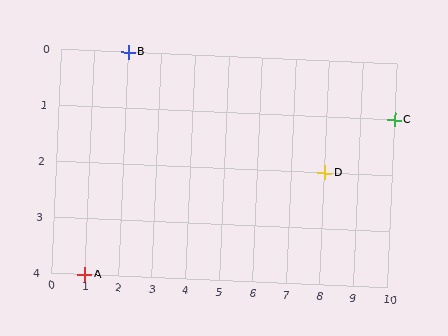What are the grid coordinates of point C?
Point C is at grid coordinates (10, 1).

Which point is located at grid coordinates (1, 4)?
Point A is at (1, 4).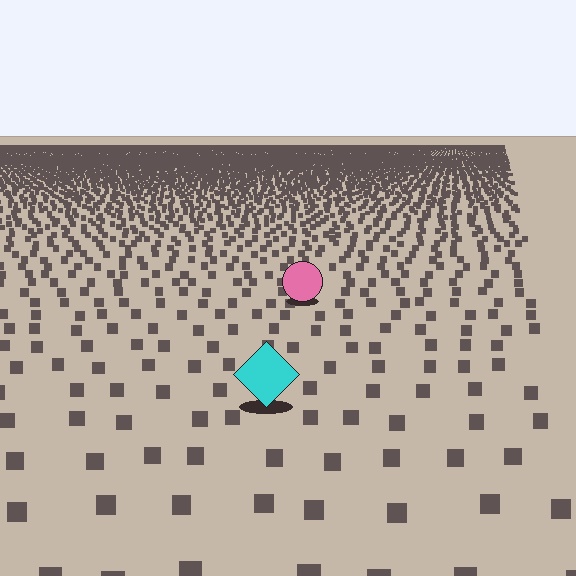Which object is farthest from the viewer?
The pink circle is farthest from the viewer. It appears smaller and the ground texture around it is denser.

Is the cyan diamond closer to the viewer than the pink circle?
Yes. The cyan diamond is closer — you can tell from the texture gradient: the ground texture is coarser near it.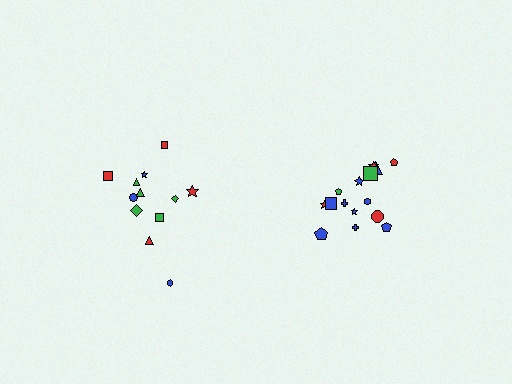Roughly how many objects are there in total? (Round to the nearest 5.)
Roughly 25 objects in total.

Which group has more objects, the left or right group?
The right group.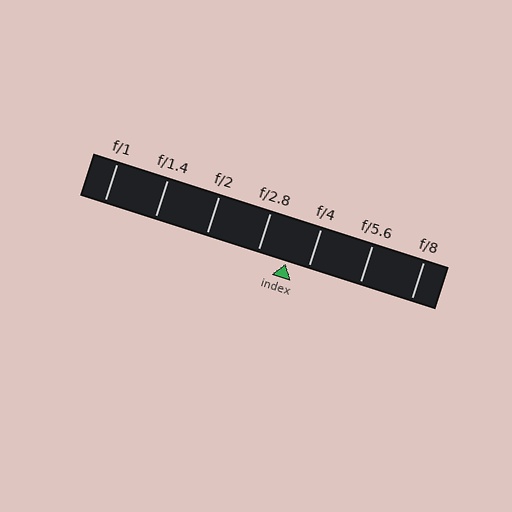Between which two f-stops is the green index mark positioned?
The index mark is between f/2.8 and f/4.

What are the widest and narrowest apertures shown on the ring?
The widest aperture shown is f/1 and the narrowest is f/8.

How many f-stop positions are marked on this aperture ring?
There are 7 f-stop positions marked.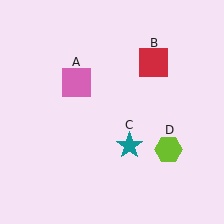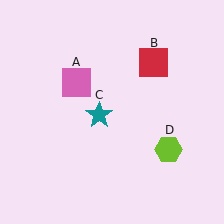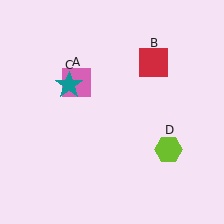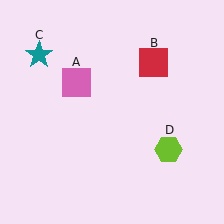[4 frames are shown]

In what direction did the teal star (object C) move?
The teal star (object C) moved up and to the left.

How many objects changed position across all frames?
1 object changed position: teal star (object C).